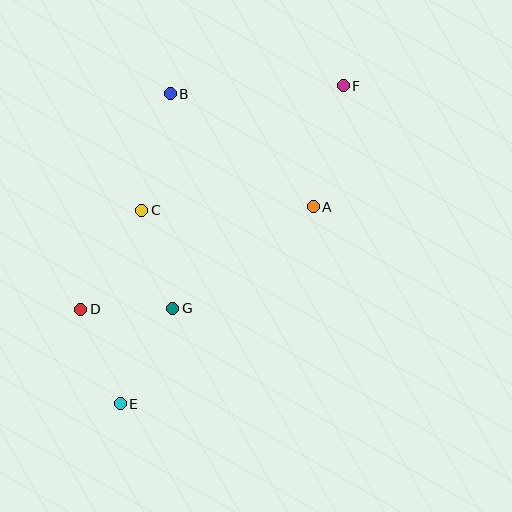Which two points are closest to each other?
Points D and G are closest to each other.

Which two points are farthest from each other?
Points E and F are farthest from each other.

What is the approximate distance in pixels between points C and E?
The distance between C and E is approximately 195 pixels.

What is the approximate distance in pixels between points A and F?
The distance between A and F is approximately 124 pixels.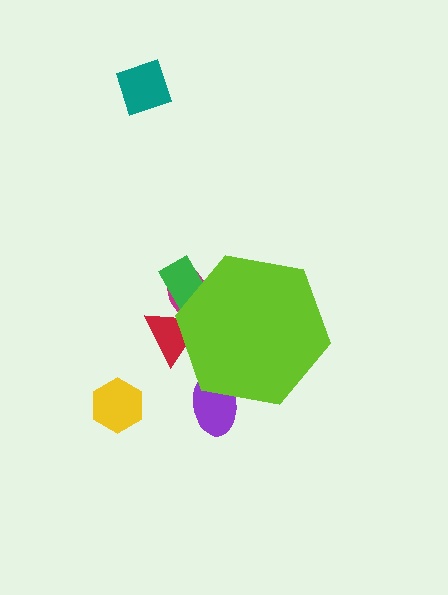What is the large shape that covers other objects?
A lime hexagon.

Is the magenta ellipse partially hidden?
Yes, the magenta ellipse is partially hidden behind the lime hexagon.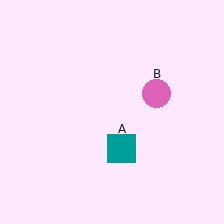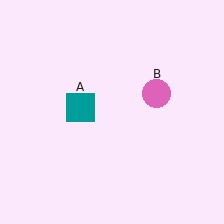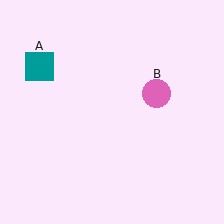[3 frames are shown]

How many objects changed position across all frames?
1 object changed position: teal square (object A).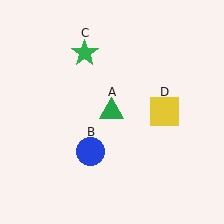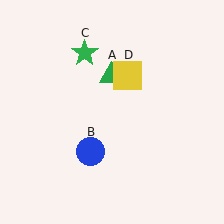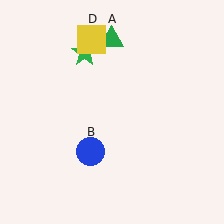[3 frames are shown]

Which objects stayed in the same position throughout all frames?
Blue circle (object B) and green star (object C) remained stationary.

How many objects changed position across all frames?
2 objects changed position: green triangle (object A), yellow square (object D).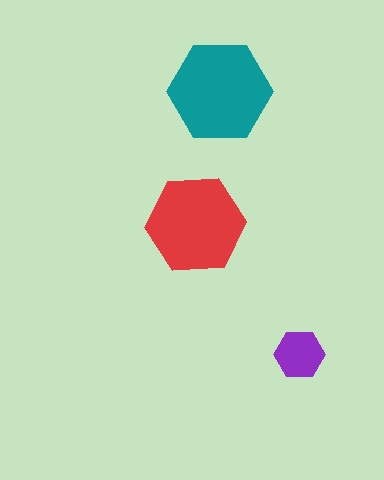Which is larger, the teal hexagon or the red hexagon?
The teal one.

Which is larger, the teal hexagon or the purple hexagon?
The teal one.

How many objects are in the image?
There are 3 objects in the image.